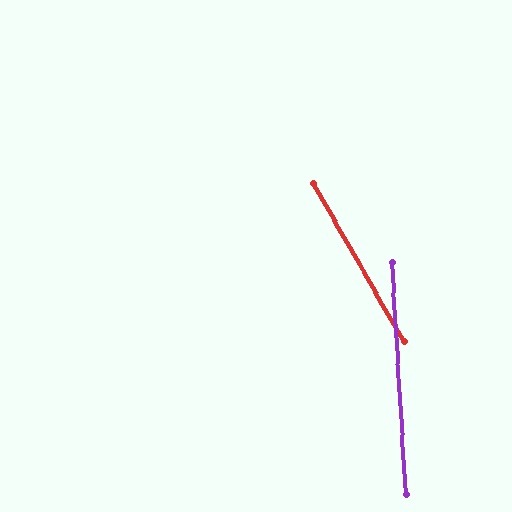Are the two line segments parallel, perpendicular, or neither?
Neither parallel nor perpendicular — they differ by about 26°.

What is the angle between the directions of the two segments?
Approximately 26 degrees.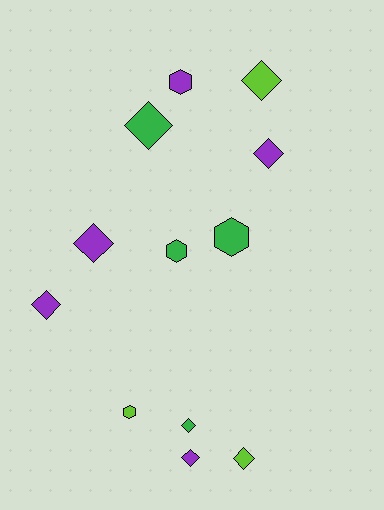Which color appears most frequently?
Purple, with 5 objects.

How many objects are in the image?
There are 12 objects.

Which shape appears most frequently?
Diamond, with 8 objects.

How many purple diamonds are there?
There are 4 purple diamonds.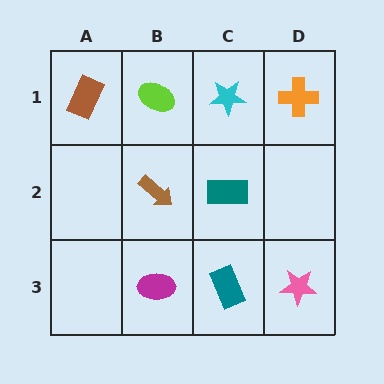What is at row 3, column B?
A magenta ellipse.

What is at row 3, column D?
A pink star.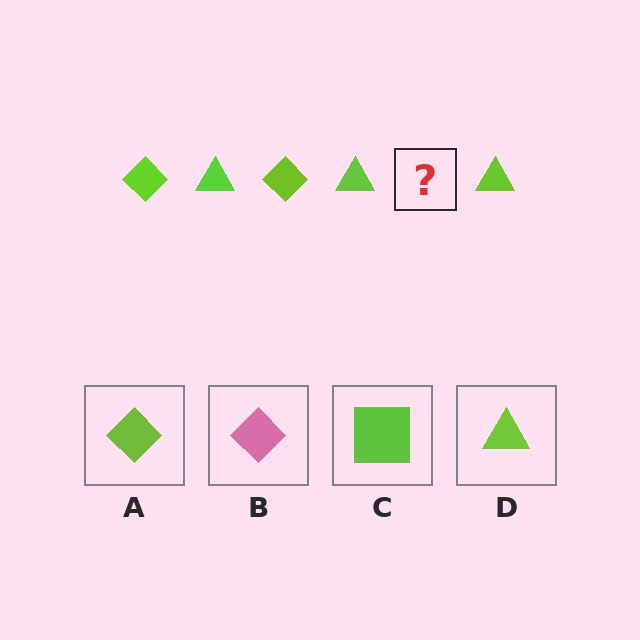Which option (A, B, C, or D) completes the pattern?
A.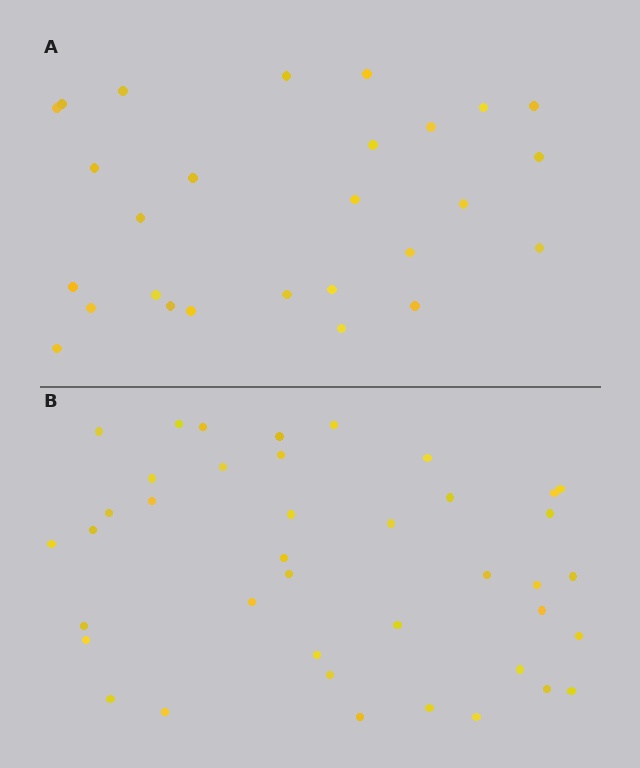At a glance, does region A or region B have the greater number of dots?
Region B (the bottom region) has more dots.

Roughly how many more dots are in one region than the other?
Region B has approximately 15 more dots than region A.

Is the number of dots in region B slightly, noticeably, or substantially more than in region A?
Region B has substantially more. The ratio is roughly 1.5 to 1.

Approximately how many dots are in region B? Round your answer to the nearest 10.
About 40 dots.